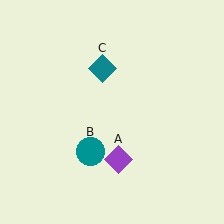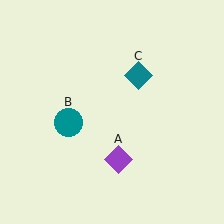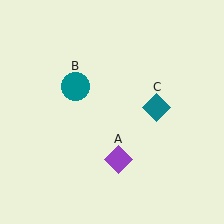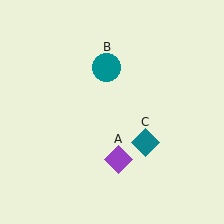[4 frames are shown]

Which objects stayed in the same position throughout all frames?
Purple diamond (object A) remained stationary.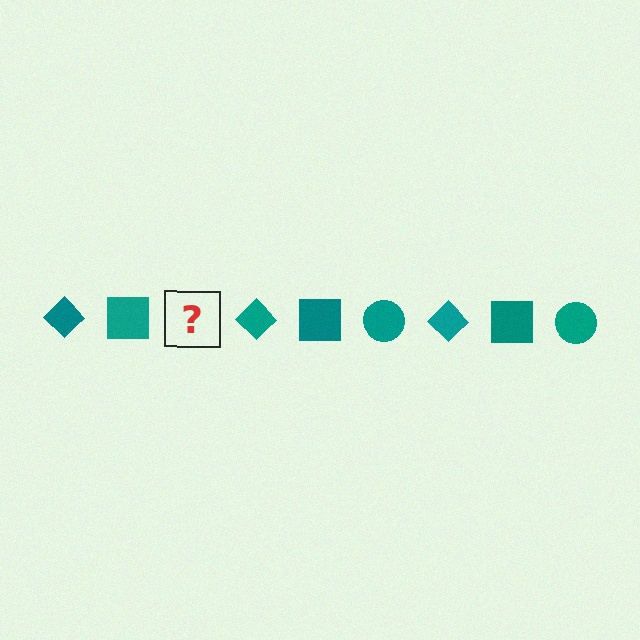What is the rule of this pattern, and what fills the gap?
The rule is that the pattern cycles through diamond, square, circle shapes in teal. The gap should be filled with a teal circle.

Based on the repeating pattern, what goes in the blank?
The blank should be a teal circle.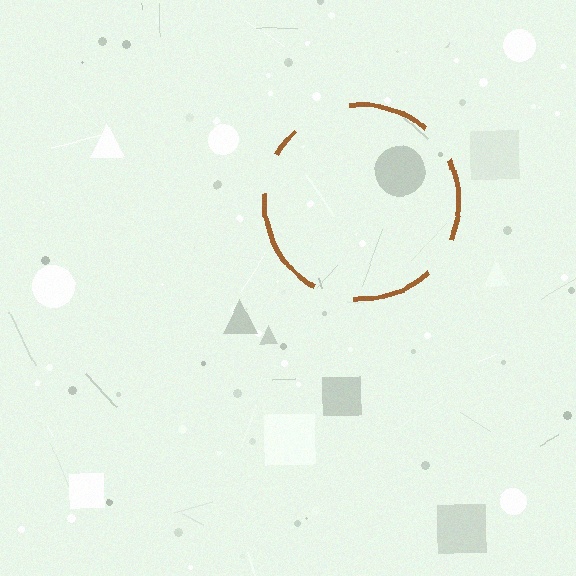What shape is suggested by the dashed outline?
The dashed outline suggests a circle.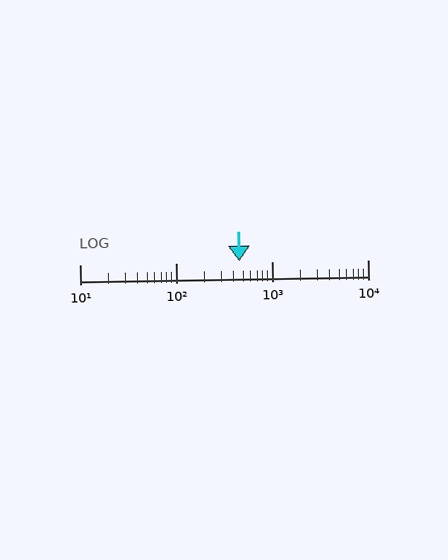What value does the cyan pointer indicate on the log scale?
The pointer indicates approximately 460.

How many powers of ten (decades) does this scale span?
The scale spans 3 decades, from 10 to 10000.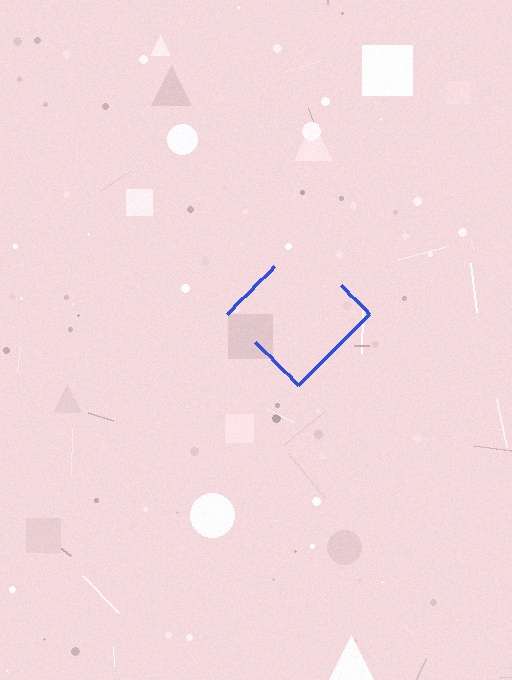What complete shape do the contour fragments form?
The contour fragments form a diamond.